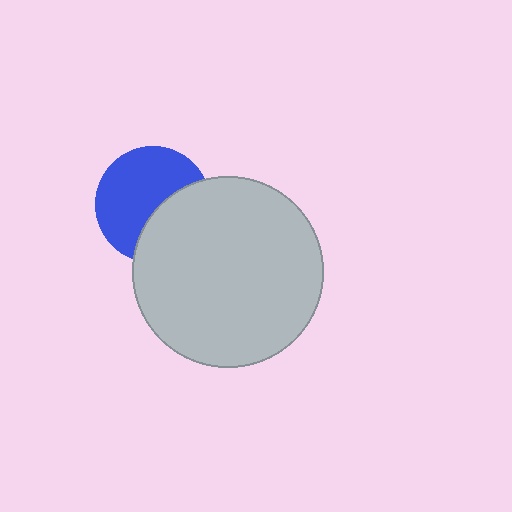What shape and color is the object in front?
The object in front is a light gray circle.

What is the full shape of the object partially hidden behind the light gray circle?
The partially hidden object is a blue circle.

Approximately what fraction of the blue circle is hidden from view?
Roughly 39% of the blue circle is hidden behind the light gray circle.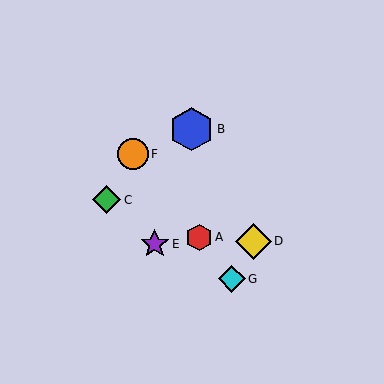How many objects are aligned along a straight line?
3 objects (A, F, G) are aligned along a straight line.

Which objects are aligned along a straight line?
Objects A, F, G are aligned along a straight line.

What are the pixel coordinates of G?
Object G is at (232, 279).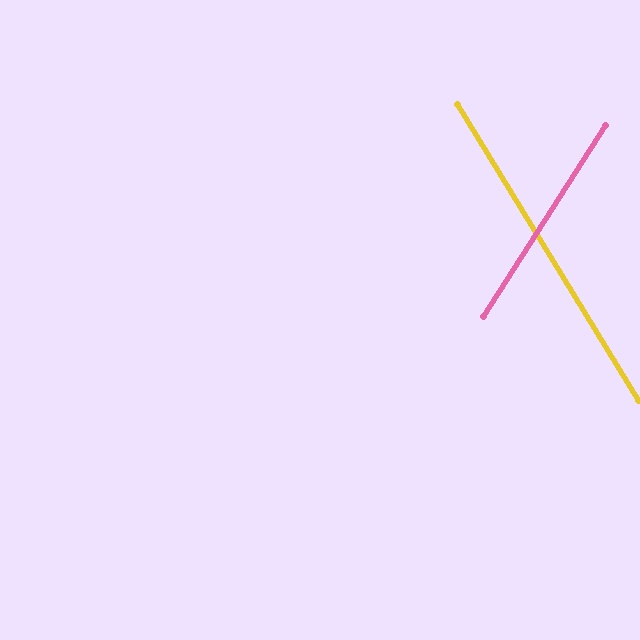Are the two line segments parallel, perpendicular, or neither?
Neither parallel nor perpendicular — they differ by about 64°.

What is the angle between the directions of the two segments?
Approximately 64 degrees.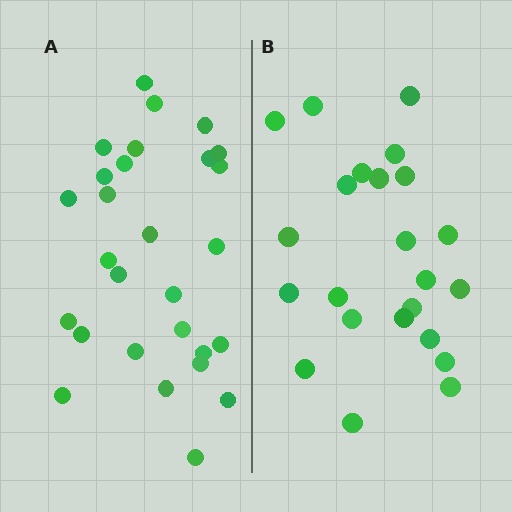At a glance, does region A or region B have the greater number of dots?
Region A (the left region) has more dots.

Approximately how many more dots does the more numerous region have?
Region A has about 5 more dots than region B.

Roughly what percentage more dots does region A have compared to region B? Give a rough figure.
About 20% more.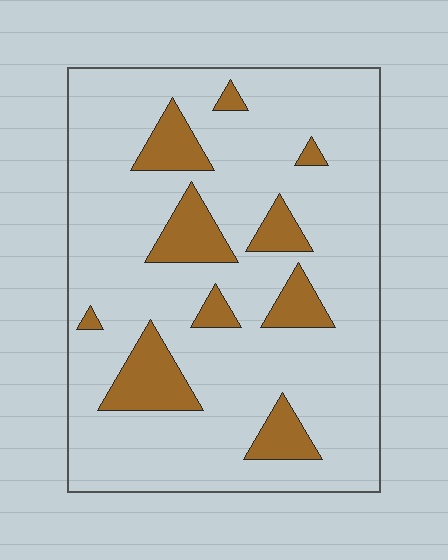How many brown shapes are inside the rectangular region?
10.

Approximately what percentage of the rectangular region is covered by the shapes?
Approximately 15%.